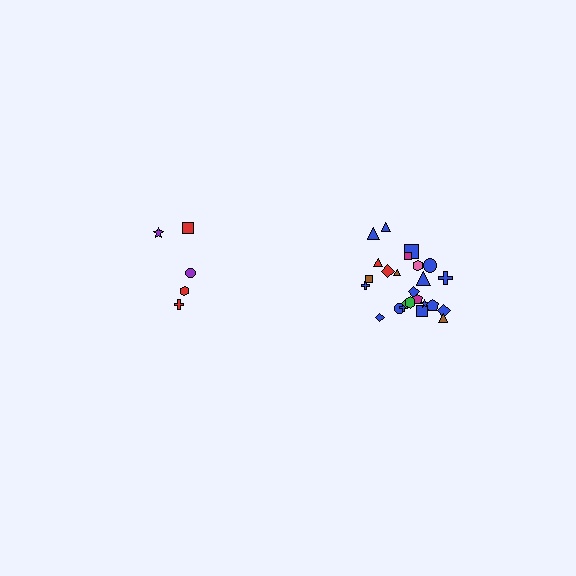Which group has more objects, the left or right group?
The right group.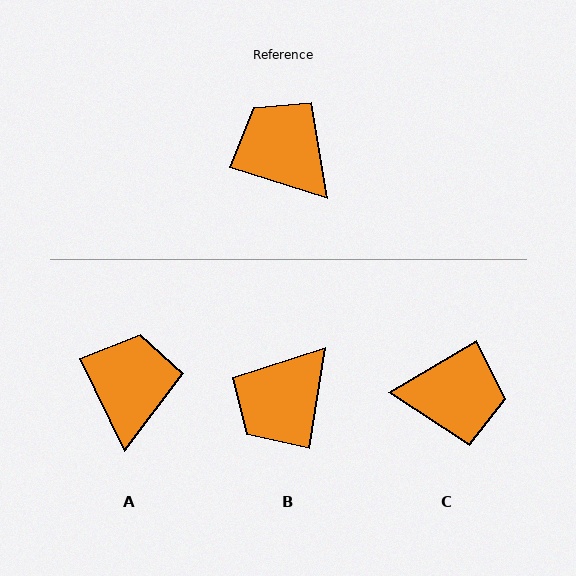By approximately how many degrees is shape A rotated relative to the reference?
Approximately 47 degrees clockwise.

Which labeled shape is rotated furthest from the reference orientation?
C, about 132 degrees away.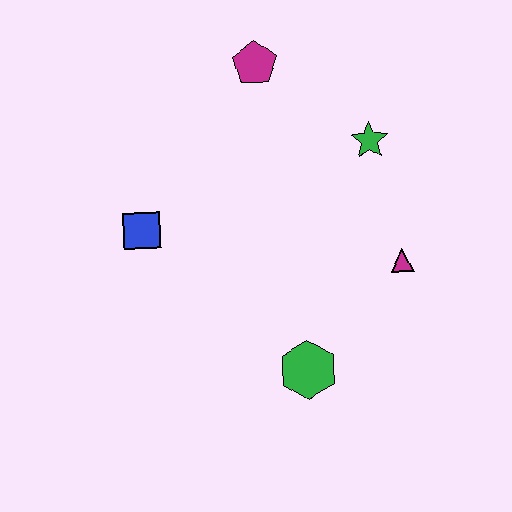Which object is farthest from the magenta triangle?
The blue square is farthest from the magenta triangle.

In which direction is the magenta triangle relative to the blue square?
The magenta triangle is to the right of the blue square.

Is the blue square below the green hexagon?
No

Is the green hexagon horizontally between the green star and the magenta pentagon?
Yes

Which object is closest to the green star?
The magenta triangle is closest to the green star.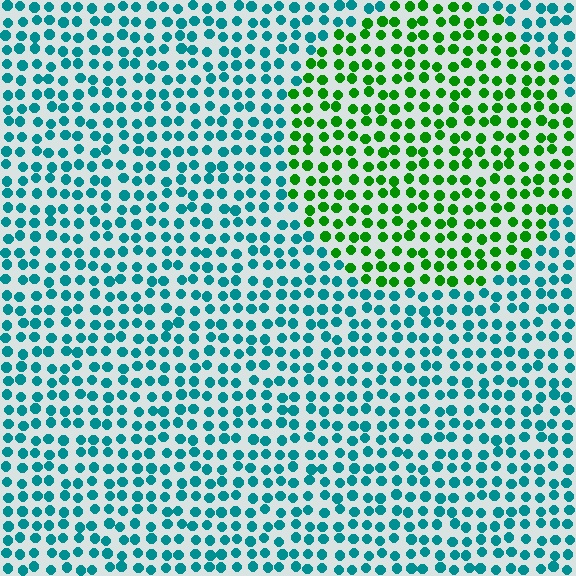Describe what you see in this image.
The image is filled with small teal elements in a uniform arrangement. A circle-shaped region is visible where the elements are tinted to a slightly different hue, forming a subtle color boundary.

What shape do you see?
I see a circle.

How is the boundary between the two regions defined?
The boundary is defined purely by a slight shift in hue (about 62 degrees). Spacing, size, and orientation are identical on both sides.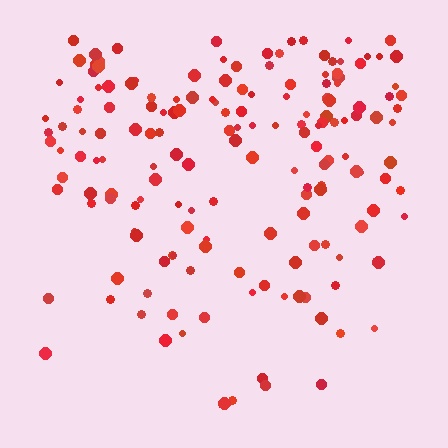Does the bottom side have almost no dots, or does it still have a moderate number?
Still a moderate number, just noticeably fewer than the top.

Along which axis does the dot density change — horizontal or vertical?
Vertical.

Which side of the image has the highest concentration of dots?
The top.